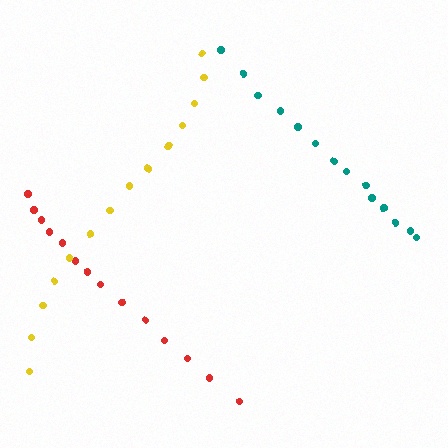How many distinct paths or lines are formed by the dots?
There are 3 distinct paths.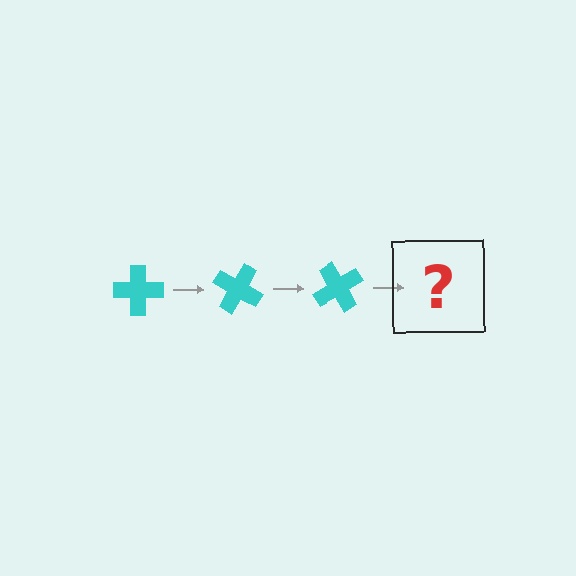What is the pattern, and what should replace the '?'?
The pattern is that the cross rotates 30 degrees each step. The '?' should be a cyan cross rotated 90 degrees.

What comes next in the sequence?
The next element should be a cyan cross rotated 90 degrees.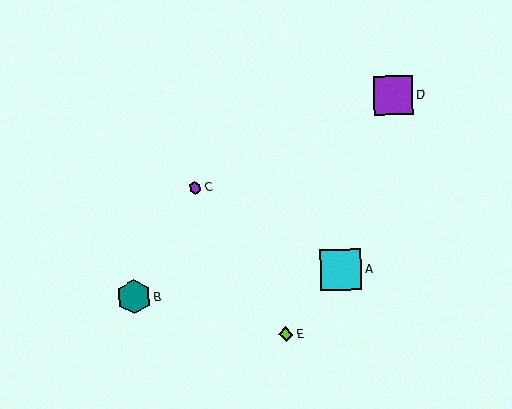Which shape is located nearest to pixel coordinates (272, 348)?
The lime diamond (labeled E) at (286, 334) is nearest to that location.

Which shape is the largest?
The cyan square (labeled A) is the largest.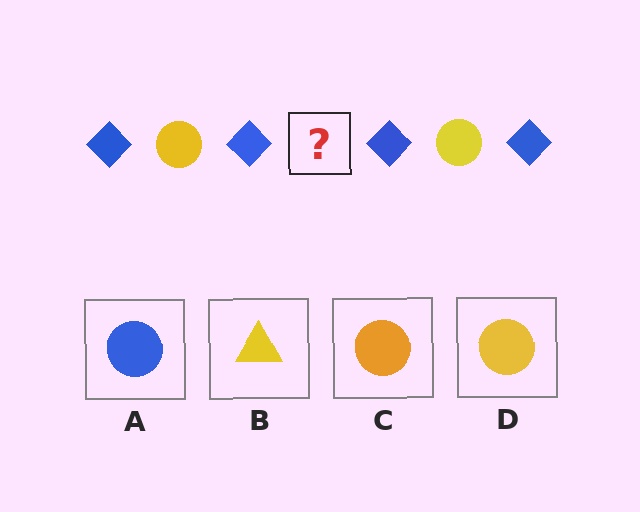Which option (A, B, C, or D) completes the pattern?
D.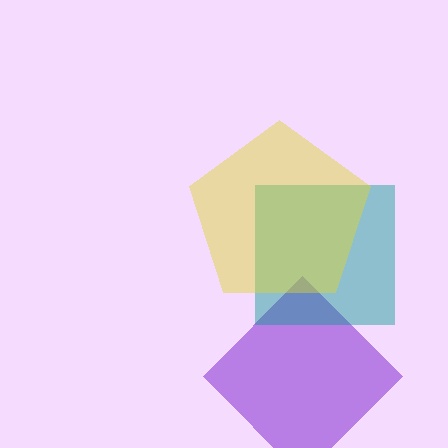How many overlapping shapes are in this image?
There are 3 overlapping shapes in the image.